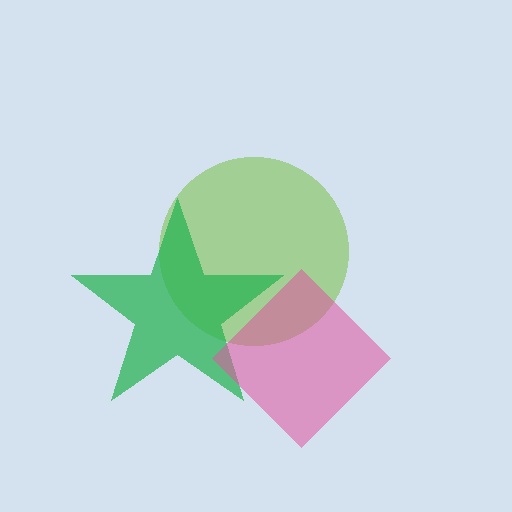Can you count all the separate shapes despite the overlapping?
Yes, there are 3 separate shapes.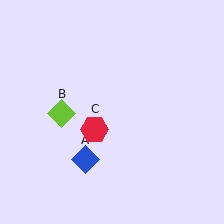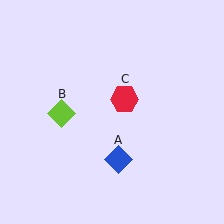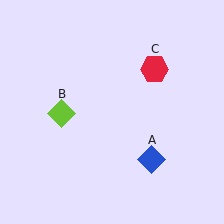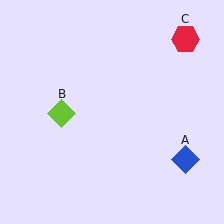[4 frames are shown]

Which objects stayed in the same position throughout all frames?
Lime diamond (object B) remained stationary.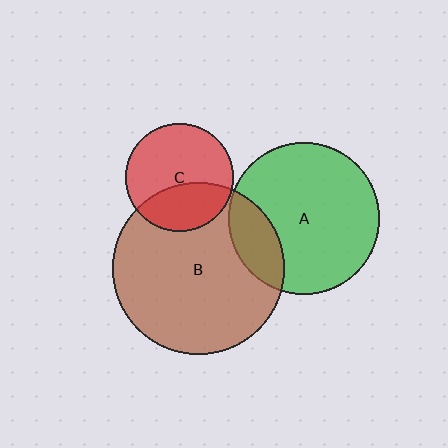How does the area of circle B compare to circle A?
Approximately 1.3 times.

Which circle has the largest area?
Circle B (brown).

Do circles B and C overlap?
Yes.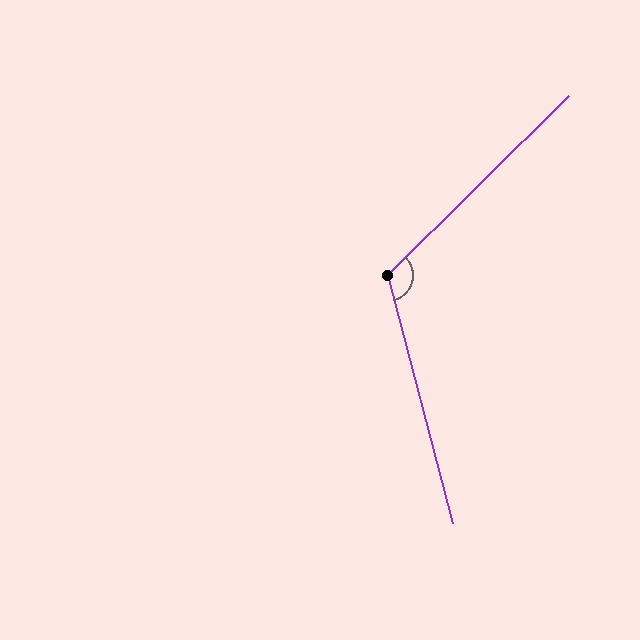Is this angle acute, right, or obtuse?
It is obtuse.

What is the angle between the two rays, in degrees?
Approximately 120 degrees.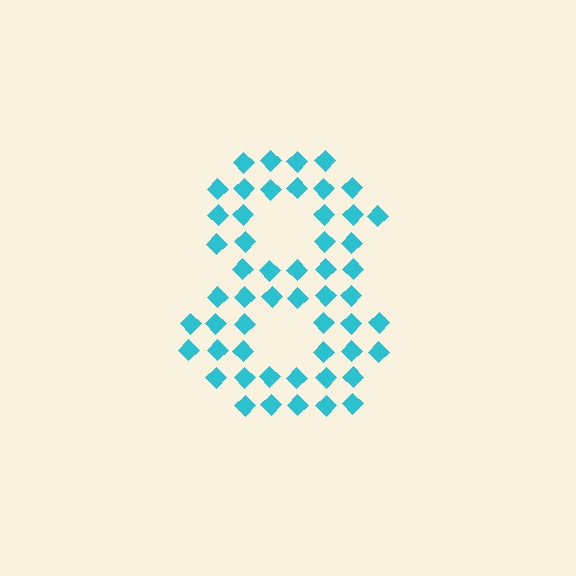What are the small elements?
The small elements are diamonds.